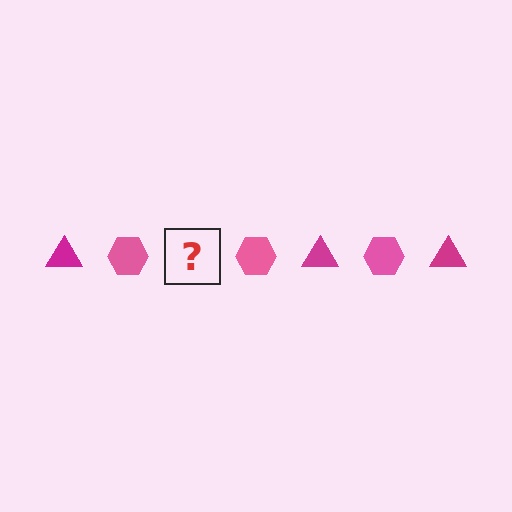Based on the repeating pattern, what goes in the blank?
The blank should be a magenta triangle.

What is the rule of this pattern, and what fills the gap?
The rule is that the pattern alternates between magenta triangle and pink hexagon. The gap should be filled with a magenta triangle.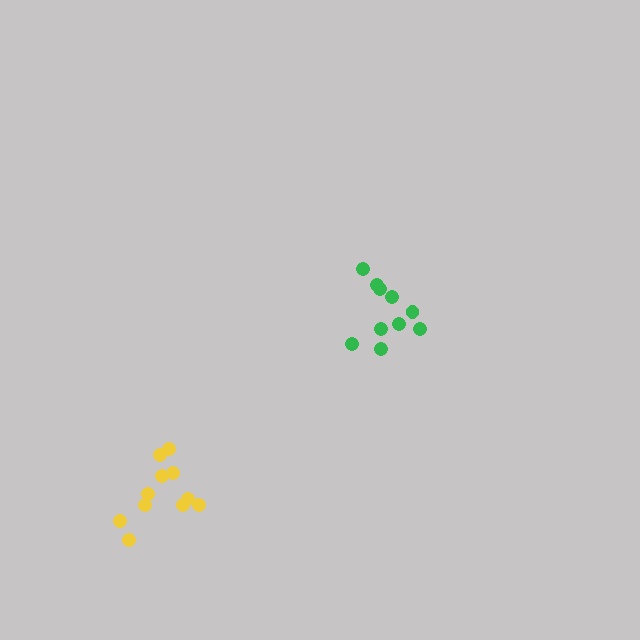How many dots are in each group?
Group 1: 10 dots, Group 2: 11 dots (21 total).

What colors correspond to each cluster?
The clusters are colored: green, yellow.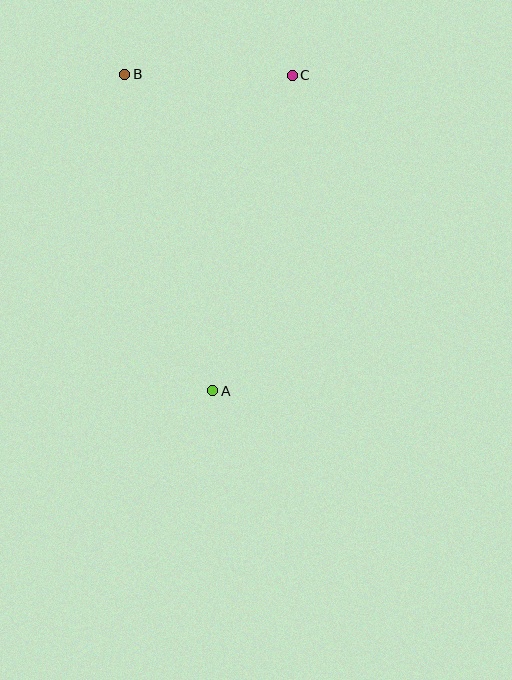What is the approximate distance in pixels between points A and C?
The distance between A and C is approximately 325 pixels.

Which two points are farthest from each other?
Points A and B are farthest from each other.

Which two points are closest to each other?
Points B and C are closest to each other.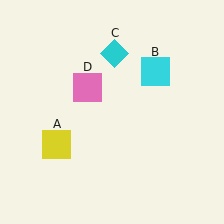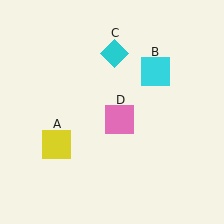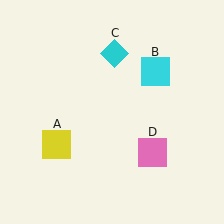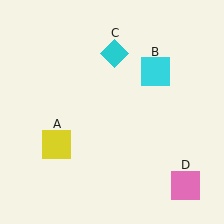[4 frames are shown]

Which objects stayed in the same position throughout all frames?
Yellow square (object A) and cyan square (object B) and cyan diamond (object C) remained stationary.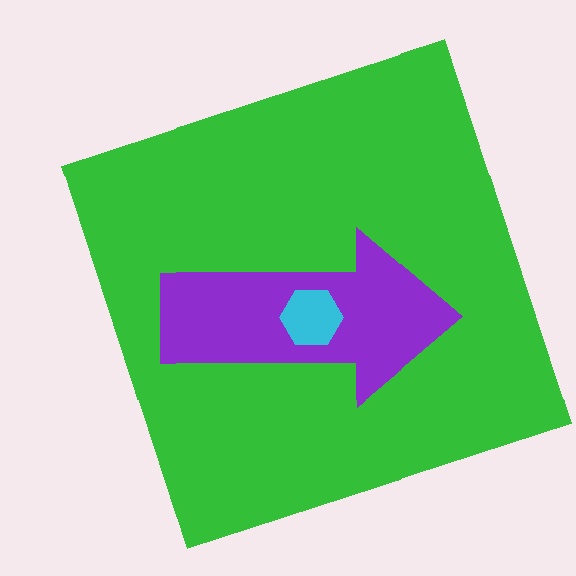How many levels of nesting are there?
3.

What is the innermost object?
The cyan hexagon.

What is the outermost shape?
The green square.